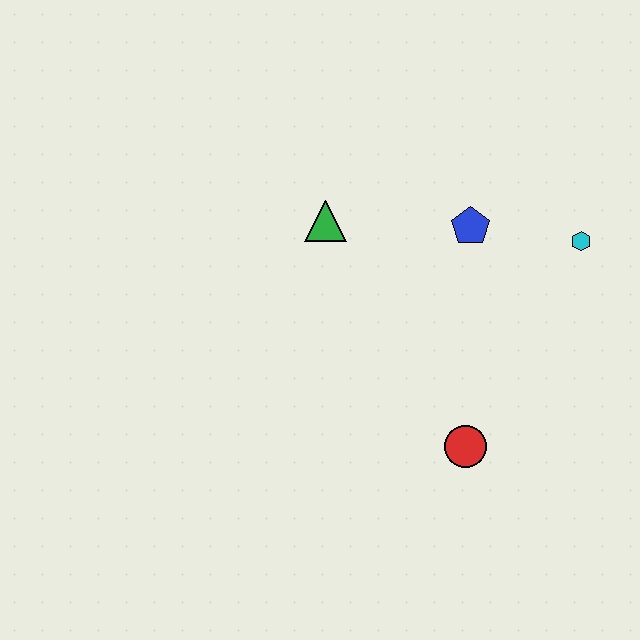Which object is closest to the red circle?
The blue pentagon is closest to the red circle.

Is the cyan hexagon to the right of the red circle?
Yes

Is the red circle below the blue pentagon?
Yes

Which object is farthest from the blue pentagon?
The red circle is farthest from the blue pentagon.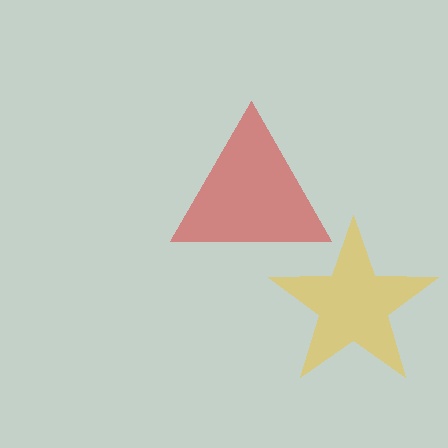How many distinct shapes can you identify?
There are 2 distinct shapes: a red triangle, a yellow star.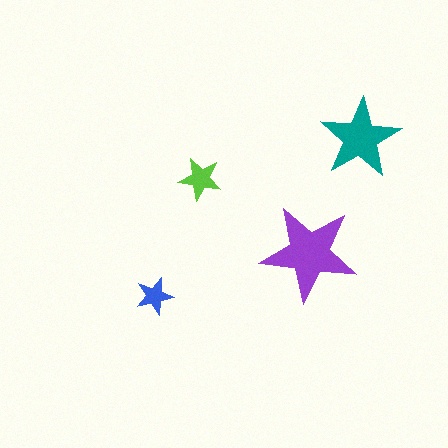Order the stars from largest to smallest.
the purple one, the teal one, the lime one, the blue one.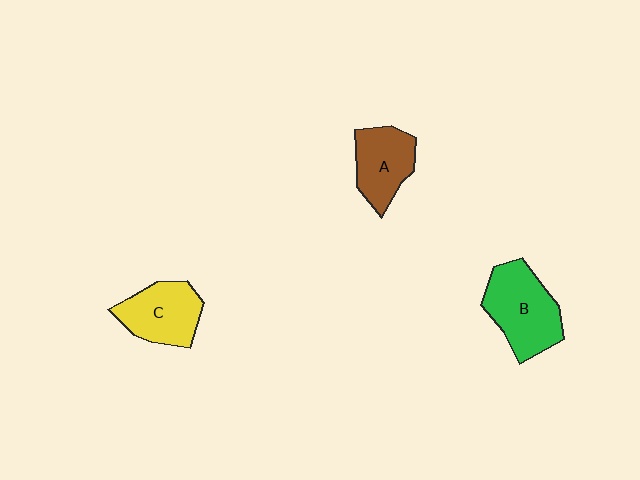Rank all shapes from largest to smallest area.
From largest to smallest: B (green), C (yellow), A (brown).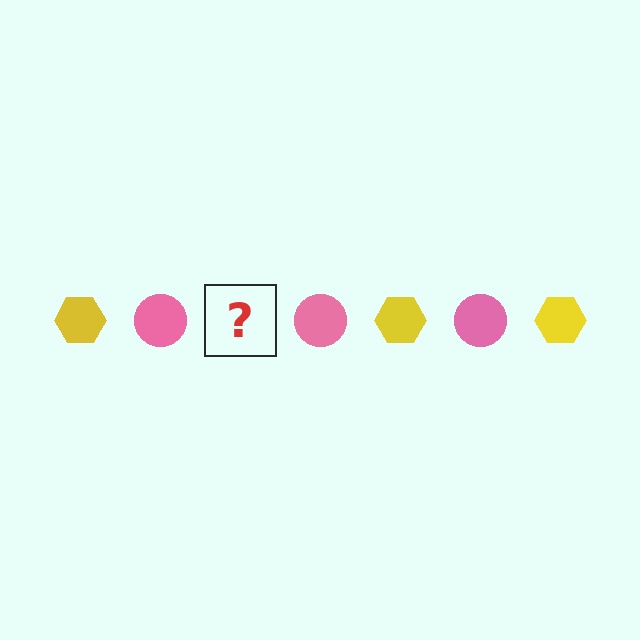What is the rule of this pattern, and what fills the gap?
The rule is that the pattern alternates between yellow hexagon and pink circle. The gap should be filled with a yellow hexagon.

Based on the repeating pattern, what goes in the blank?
The blank should be a yellow hexagon.